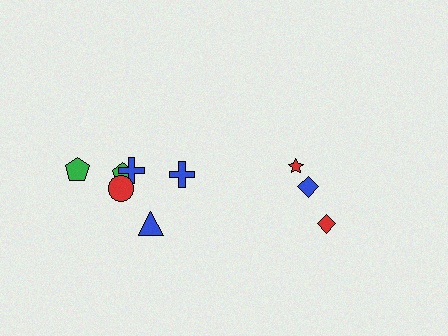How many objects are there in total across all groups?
There are 9 objects.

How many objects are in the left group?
There are 6 objects.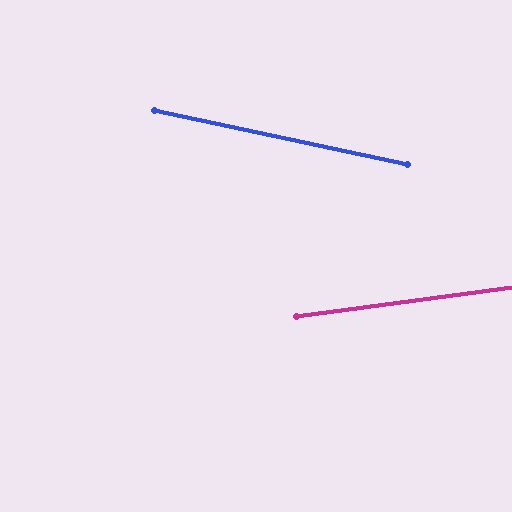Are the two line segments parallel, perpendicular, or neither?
Neither parallel nor perpendicular — they differ by about 20°.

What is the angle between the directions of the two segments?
Approximately 20 degrees.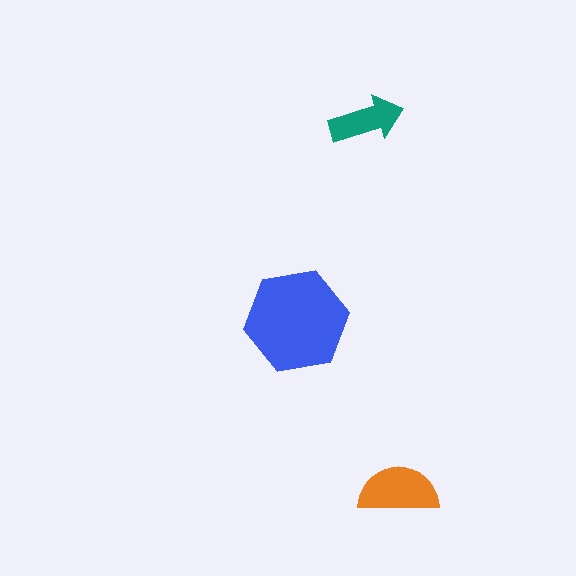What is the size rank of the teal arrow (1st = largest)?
3rd.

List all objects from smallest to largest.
The teal arrow, the orange semicircle, the blue hexagon.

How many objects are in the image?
There are 3 objects in the image.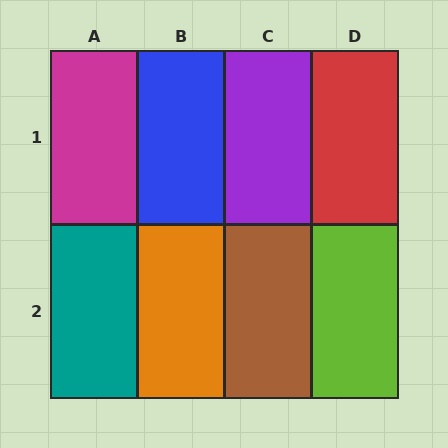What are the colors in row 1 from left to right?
Magenta, blue, purple, red.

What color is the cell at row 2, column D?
Lime.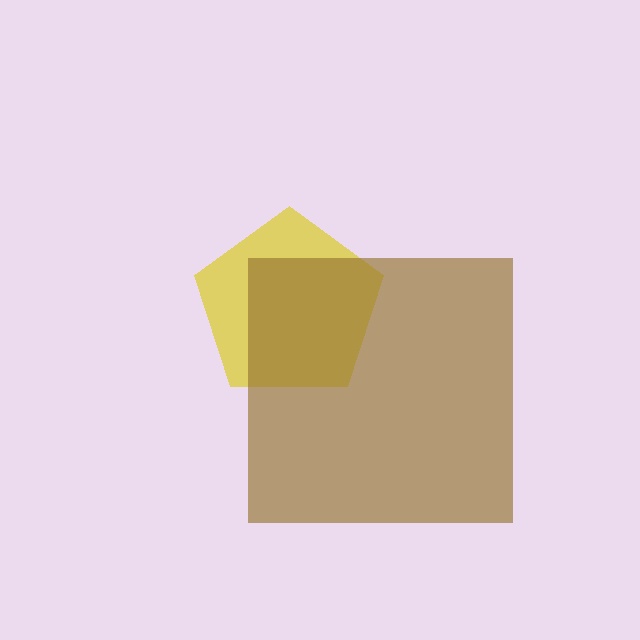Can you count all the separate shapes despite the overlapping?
Yes, there are 2 separate shapes.